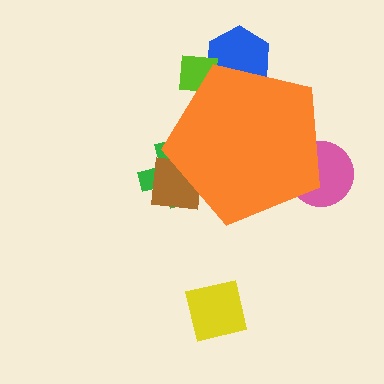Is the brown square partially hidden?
Yes, the brown square is partially hidden behind the orange pentagon.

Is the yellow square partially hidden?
No, the yellow square is fully visible.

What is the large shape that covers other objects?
An orange pentagon.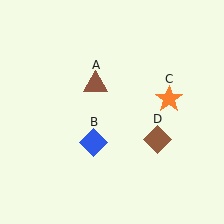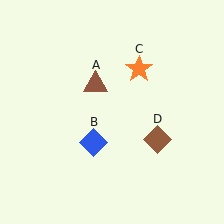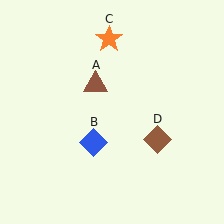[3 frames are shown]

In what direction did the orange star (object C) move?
The orange star (object C) moved up and to the left.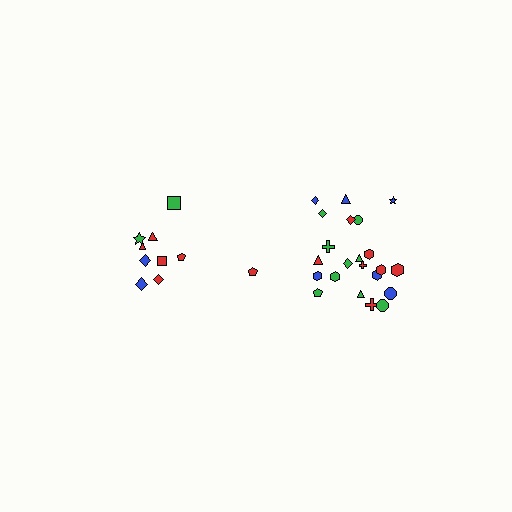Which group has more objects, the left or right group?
The right group.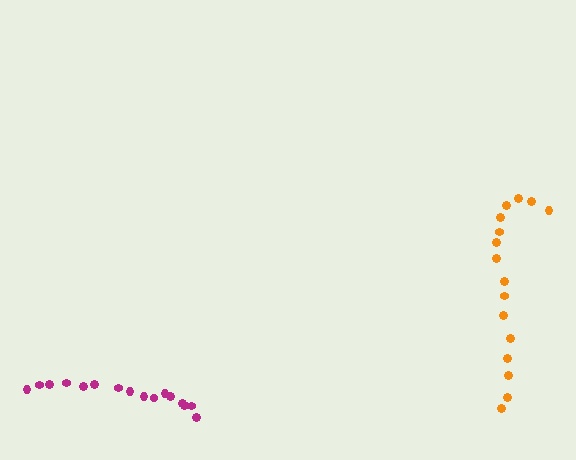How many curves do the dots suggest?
There are 2 distinct paths.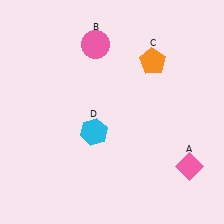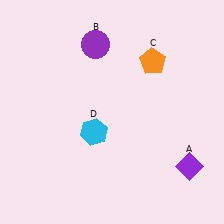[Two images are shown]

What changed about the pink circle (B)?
In Image 1, B is pink. In Image 2, it changed to purple.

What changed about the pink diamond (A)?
In Image 1, A is pink. In Image 2, it changed to purple.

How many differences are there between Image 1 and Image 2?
There are 2 differences between the two images.